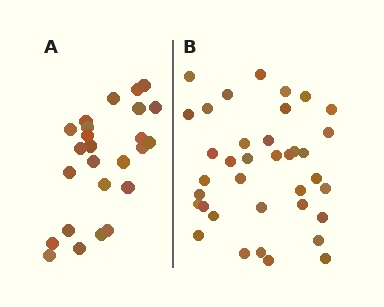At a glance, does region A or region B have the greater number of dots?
Region B (the right region) has more dots.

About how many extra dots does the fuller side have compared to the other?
Region B has roughly 12 or so more dots than region A.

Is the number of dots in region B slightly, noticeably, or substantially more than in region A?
Region B has substantially more. The ratio is roughly 1.5 to 1.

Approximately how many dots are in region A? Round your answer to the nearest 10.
About 20 dots. (The exact count is 25, which rounds to 20.)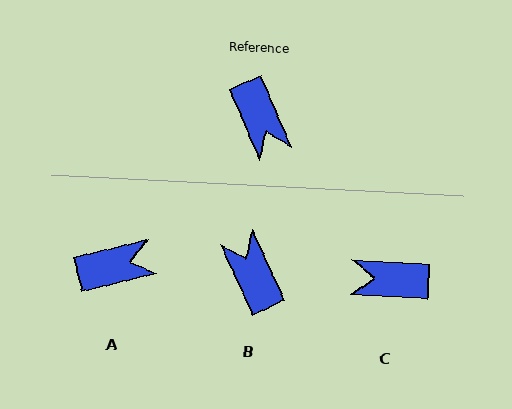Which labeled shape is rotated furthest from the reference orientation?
B, about 178 degrees away.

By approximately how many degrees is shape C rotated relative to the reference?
Approximately 116 degrees clockwise.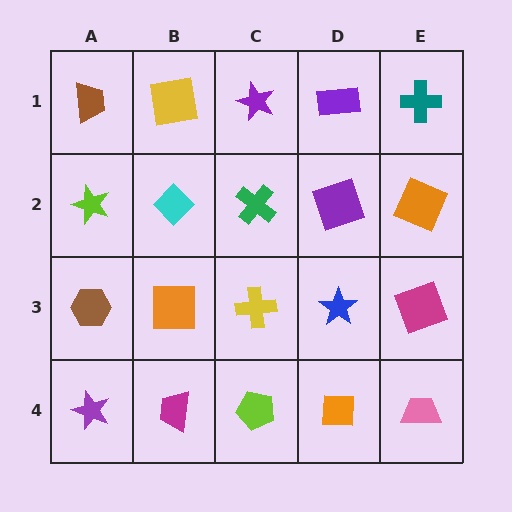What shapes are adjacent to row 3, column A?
A lime star (row 2, column A), a purple star (row 4, column A), an orange square (row 3, column B).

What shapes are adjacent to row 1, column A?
A lime star (row 2, column A), a yellow square (row 1, column B).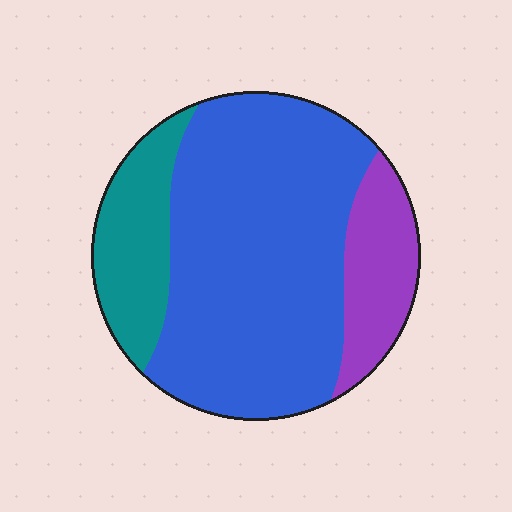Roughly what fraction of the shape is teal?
Teal covers 18% of the shape.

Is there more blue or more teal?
Blue.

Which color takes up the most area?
Blue, at roughly 65%.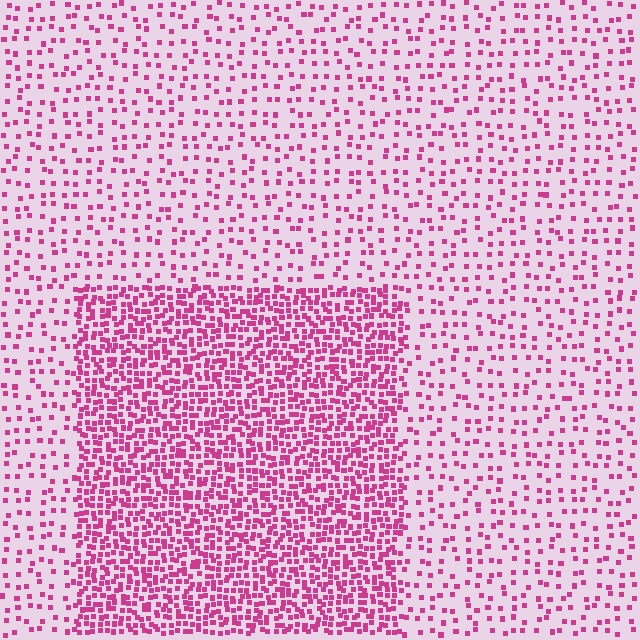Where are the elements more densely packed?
The elements are more densely packed inside the rectangle boundary.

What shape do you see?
I see a rectangle.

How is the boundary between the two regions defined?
The boundary is defined by a change in element density (approximately 2.9x ratio). All elements are the same color, size, and shape.